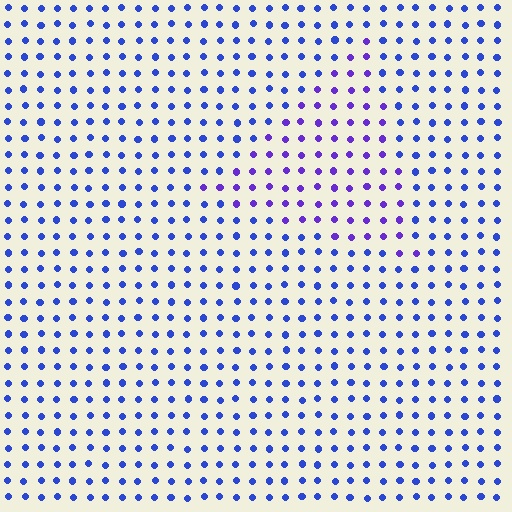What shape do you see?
I see a triangle.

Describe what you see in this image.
The image is filled with small blue elements in a uniform arrangement. A triangle-shaped region is visible where the elements are tinted to a slightly different hue, forming a subtle color boundary.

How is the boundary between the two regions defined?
The boundary is defined purely by a slight shift in hue (about 32 degrees). Spacing, size, and orientation are identical on both sides.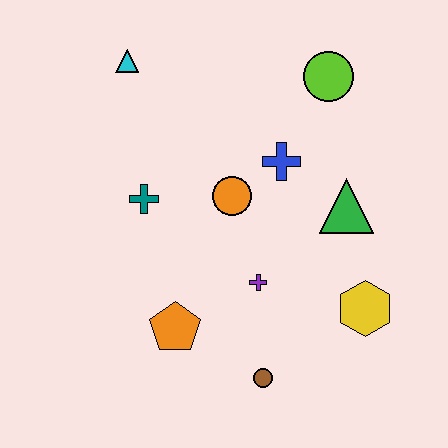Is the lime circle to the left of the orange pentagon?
No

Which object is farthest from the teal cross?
The yellow hexagon is farthest from the teal cross.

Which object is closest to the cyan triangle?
The teal cross is closest to the cyan triangle.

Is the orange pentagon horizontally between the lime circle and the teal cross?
Yes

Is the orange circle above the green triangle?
Yes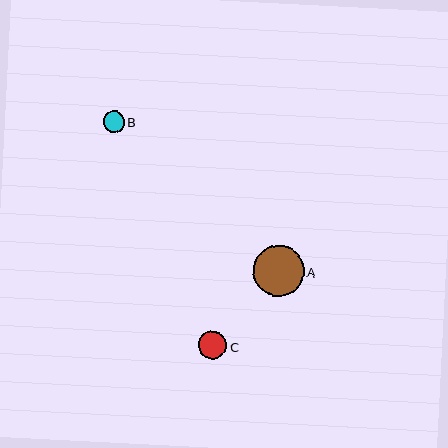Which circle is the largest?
Circle A is the largest with a size of approximately 51 pixels.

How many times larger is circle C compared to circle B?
Circle C is approximately 1.3 times the size of circle B.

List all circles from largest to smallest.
From largest to smallest: A, C, B.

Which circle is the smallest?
Circle B is the smallest with a size of approximately 21 pixels.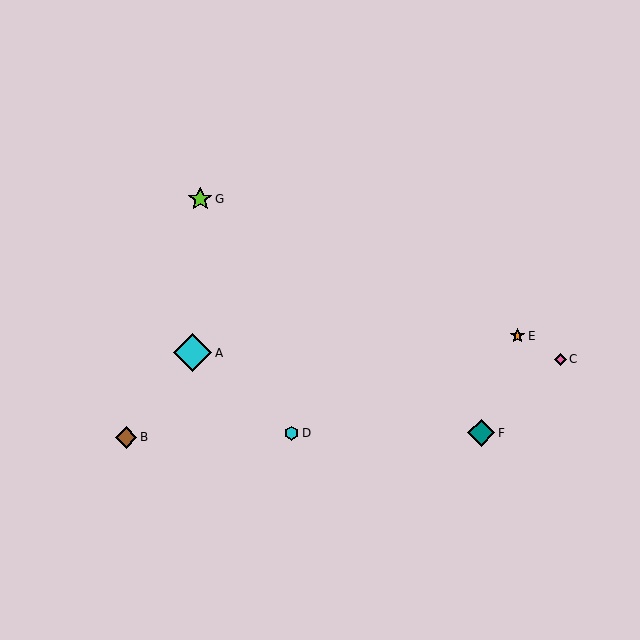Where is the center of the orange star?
The center of the orange star is at (518, 336).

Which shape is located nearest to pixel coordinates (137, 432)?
The brown diamond (labeled B) at (126, 437) is nearest to that location.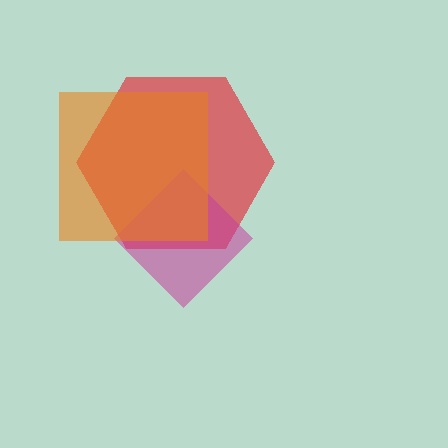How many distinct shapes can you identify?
There are 3 distinct shapes: a red hexagon, a magenta diamond, an orange square.